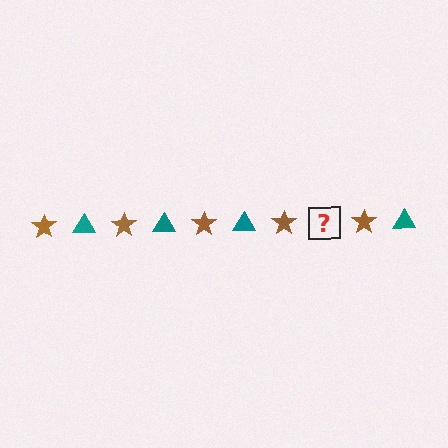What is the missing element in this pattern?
The missing element is a teal triangle.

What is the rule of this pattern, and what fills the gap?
The rule is that the pattern alternates between brown star and teal triangle. The gap should be filled with a teal triangle.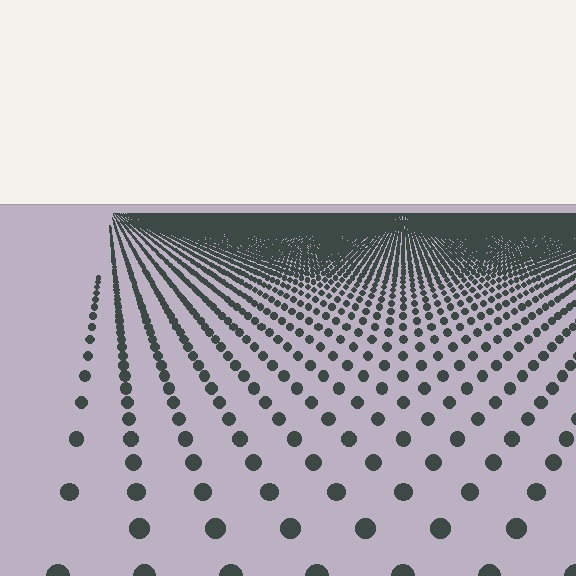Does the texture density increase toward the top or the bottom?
Density increases toward the top.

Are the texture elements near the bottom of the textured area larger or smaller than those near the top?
Larger. Near the bottom, elements are closer to the viewer and appear at a bigger on-screen size.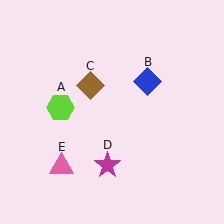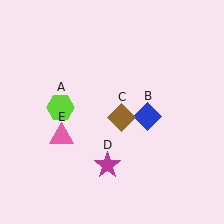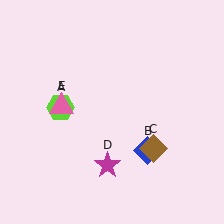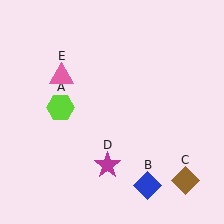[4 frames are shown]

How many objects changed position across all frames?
3 objects changed position: blue diamond (object B), brown diamond (object C), pink triangle (object E).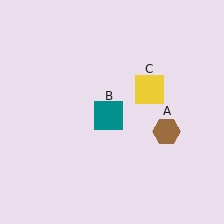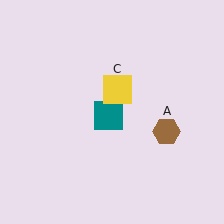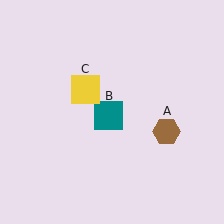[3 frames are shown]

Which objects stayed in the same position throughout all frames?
Brown hexagon (object A) and teal square (object B) remained stationary.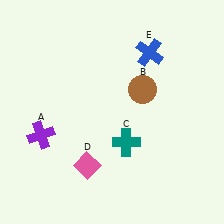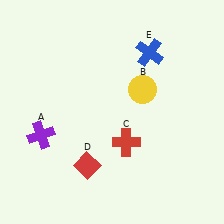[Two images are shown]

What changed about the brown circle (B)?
In Image 1, B is brown. In Image 2, it changed to yellow.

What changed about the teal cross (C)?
In Image 1, C is teal. In Image 2, it changed to red.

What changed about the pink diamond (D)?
In Image 1, D is pink. In Image 2, it changed to red.